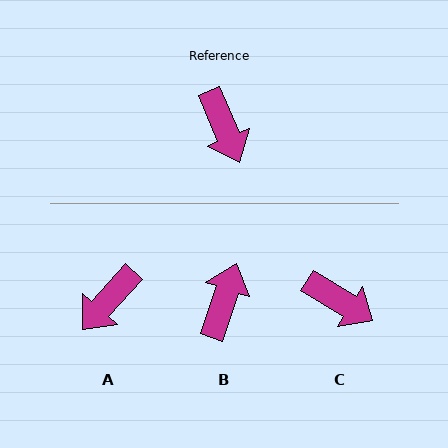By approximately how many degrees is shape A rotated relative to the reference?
Approximately 64 degrees clockwise.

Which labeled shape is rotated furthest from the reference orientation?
B, about 139 degrees away.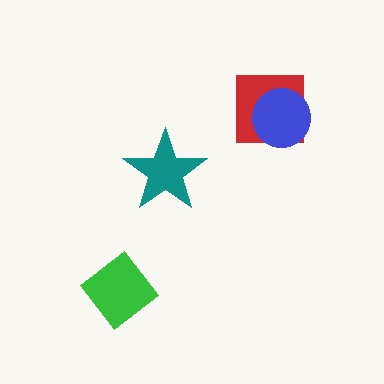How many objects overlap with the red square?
1 object overlaps with the red square.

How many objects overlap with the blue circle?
1 object overlaps with the blue circle.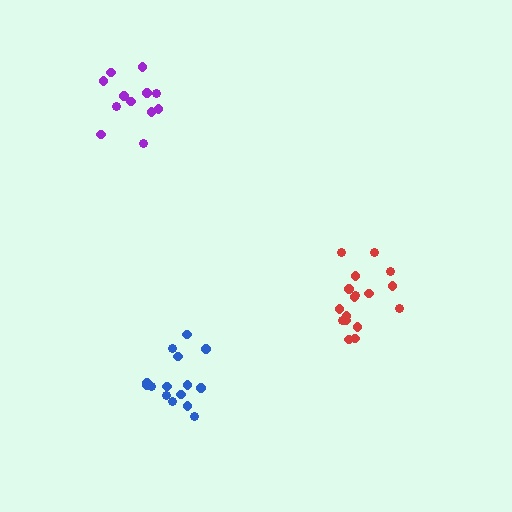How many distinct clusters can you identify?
There are 3 distinct clusters.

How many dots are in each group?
Group 1: 15 dots, Group 2: 12 dots, Group 3: 17 dots (44 total).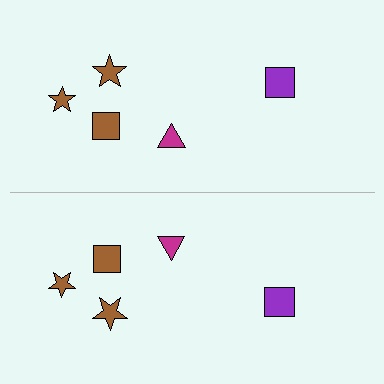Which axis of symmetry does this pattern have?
The pattern has a horizontal axis of symmetry running through the center of the image.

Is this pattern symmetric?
Yes, this pattern has bilateral (reflection) symmetry.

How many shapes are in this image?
There are 10 shapes in this image.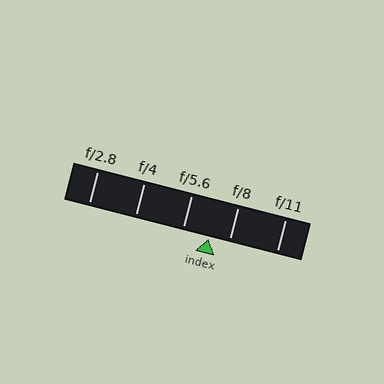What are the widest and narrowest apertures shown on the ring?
The widest aperture shown is f/2.8 and the narrowest is f/11.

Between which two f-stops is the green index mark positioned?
The index mark is between f/5.6 and f/8.